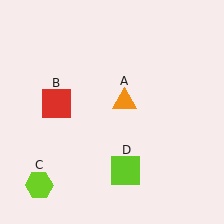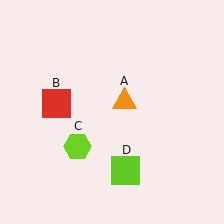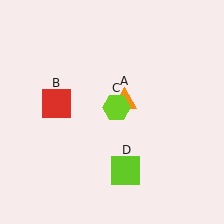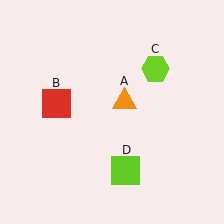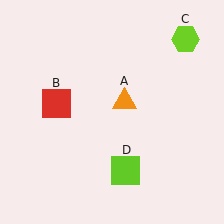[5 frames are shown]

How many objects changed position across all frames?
1 object changed position: lime hexagon (object C).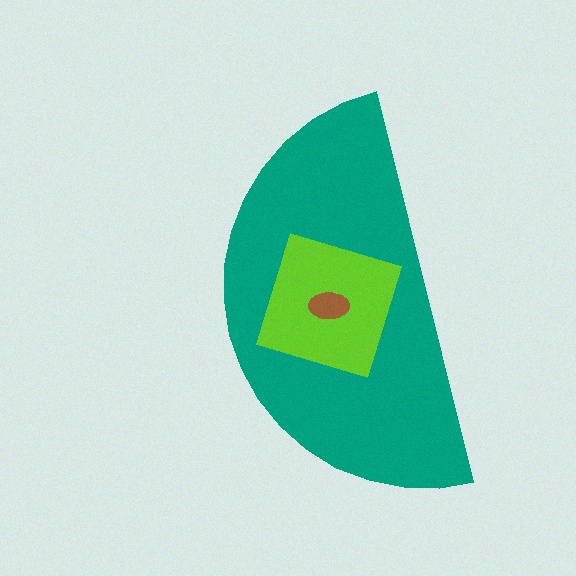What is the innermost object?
The brown ellipse.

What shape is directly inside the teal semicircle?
The lime diamond.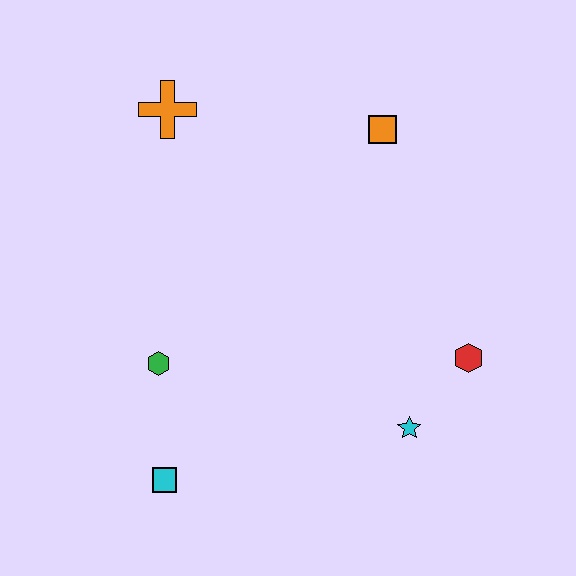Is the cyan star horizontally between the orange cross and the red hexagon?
Yes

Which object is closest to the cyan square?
The green hexagon is closest to the cyan square.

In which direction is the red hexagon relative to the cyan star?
The red hexagon is above the cyan star.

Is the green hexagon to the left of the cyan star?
Yes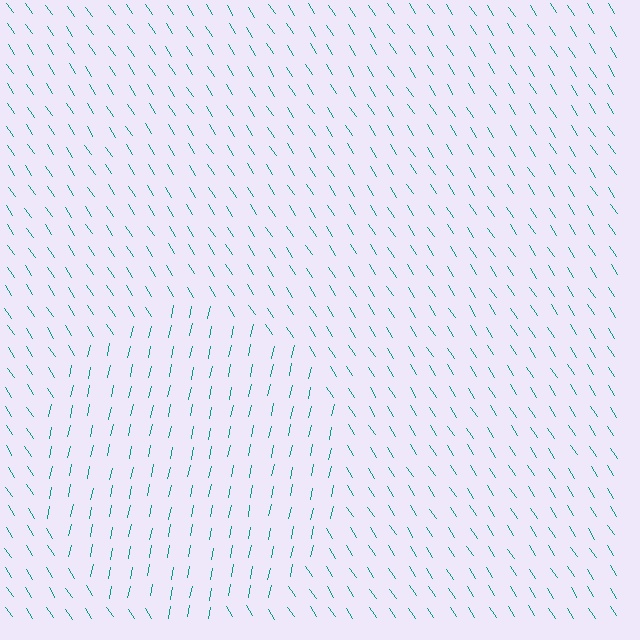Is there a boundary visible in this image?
Yes, there is a texture boundary formed by a change in line orientation.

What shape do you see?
I see a circle.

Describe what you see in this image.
The image is filled with small teal line segments. A circle region in the image has lines oriented differently from the surrounding lines, creating a visible texture boundary.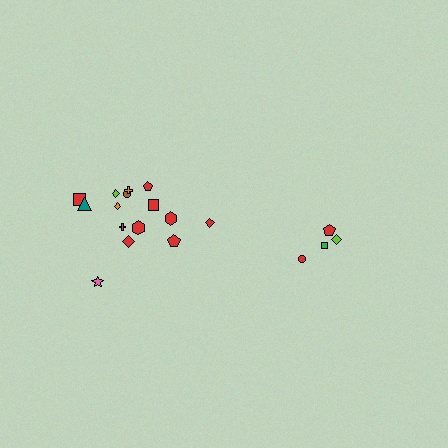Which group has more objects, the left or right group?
The left group.